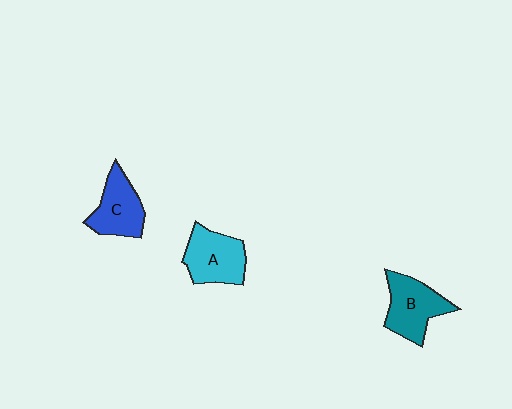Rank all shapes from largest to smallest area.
From largest to smallest: B (teal), A (cyan), C (blue).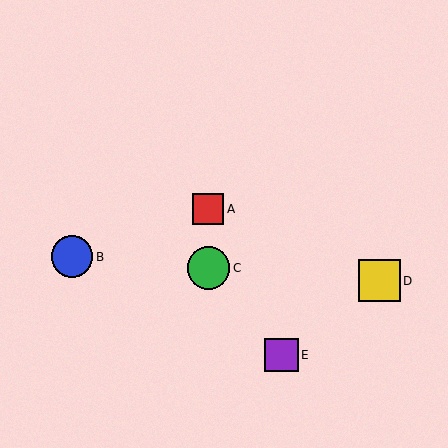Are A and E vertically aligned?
No, A is at x≈208 and E is at x≈282.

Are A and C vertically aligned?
Yes, both are at x≈208.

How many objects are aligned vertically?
2 objects (A, C) are aligned vertically.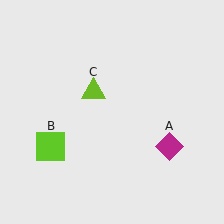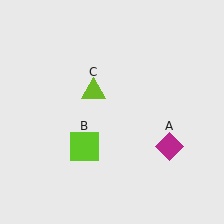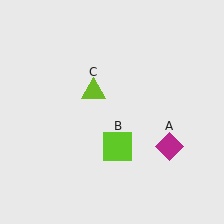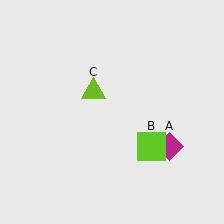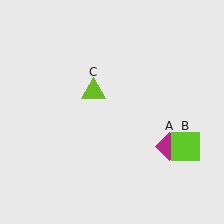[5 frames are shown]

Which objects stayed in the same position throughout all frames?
Magenta diamond (object A) and lime triangle (object C) remained stationary.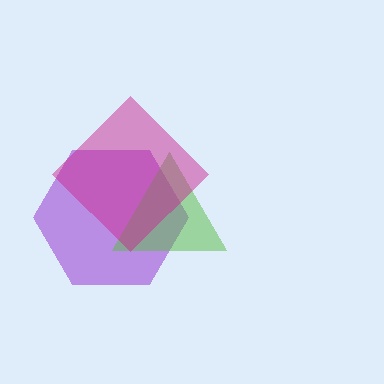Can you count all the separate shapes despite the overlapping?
Yes, there are 3 separate shapes.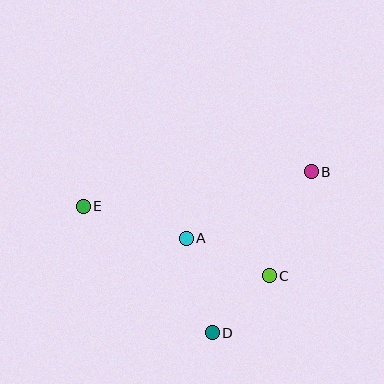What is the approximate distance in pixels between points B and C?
The distance between B and C is approximately 112 pixels.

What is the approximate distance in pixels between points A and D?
The distance between A and D is approximately 98 pixels.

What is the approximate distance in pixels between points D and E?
The distance between D and E is approximately 181 pixels.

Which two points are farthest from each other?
Points B and E are farthest from each other.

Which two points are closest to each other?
Points C and D are closest to each other.